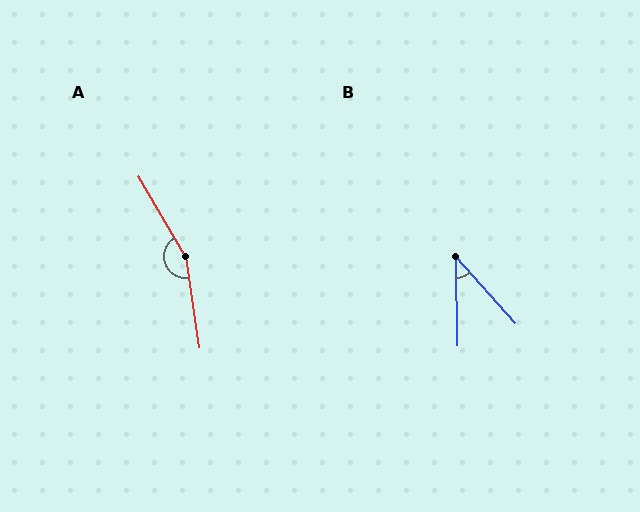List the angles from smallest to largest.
B (41°), A (158°).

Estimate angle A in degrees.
Approximately 158 degrees.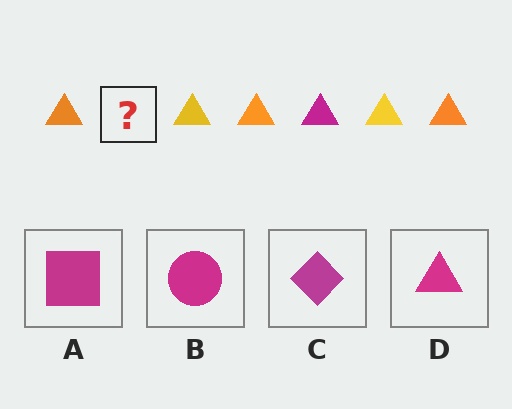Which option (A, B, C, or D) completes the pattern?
D.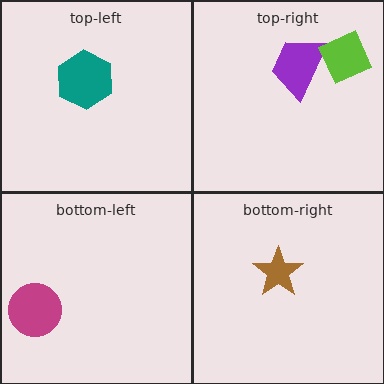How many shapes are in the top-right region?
2.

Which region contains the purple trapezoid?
The top-right region.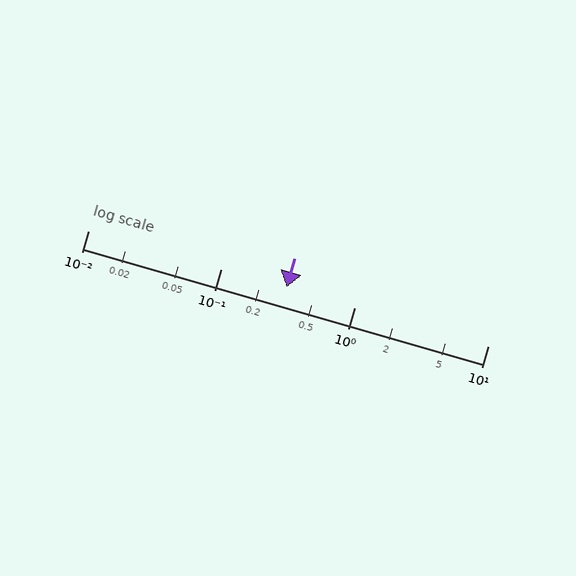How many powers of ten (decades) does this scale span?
The scale spans 3 decades, from 0.01 to 10.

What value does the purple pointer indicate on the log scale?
The pointer indicates approximately 0.31.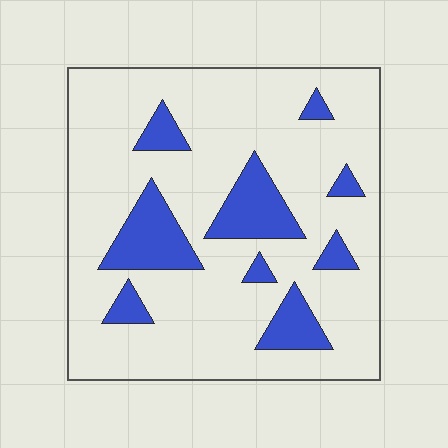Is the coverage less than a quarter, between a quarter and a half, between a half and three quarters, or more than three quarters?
Less than a quarter.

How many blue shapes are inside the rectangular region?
9.